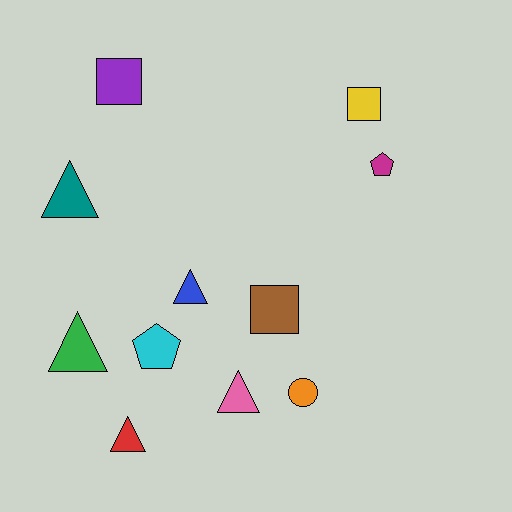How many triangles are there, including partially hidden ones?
There are 5 triangles.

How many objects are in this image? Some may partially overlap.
There are 11 objects.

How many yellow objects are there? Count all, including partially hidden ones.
There is 1 yellow object.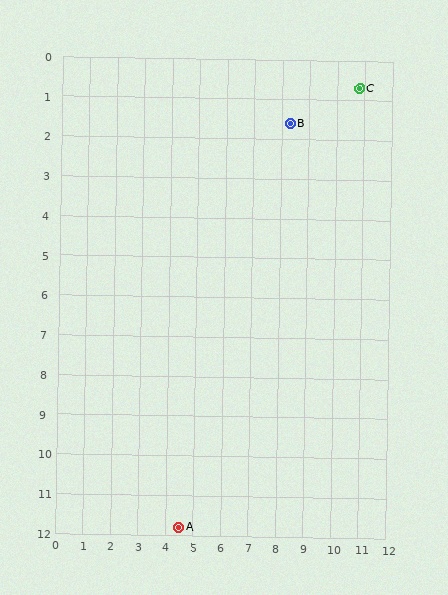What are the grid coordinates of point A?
Point A is at approximately (4.5, 11.8).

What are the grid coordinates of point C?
Point C is at approximately (10.8, 0.7).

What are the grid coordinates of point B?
Point B is at approximately (8.3, 1.6).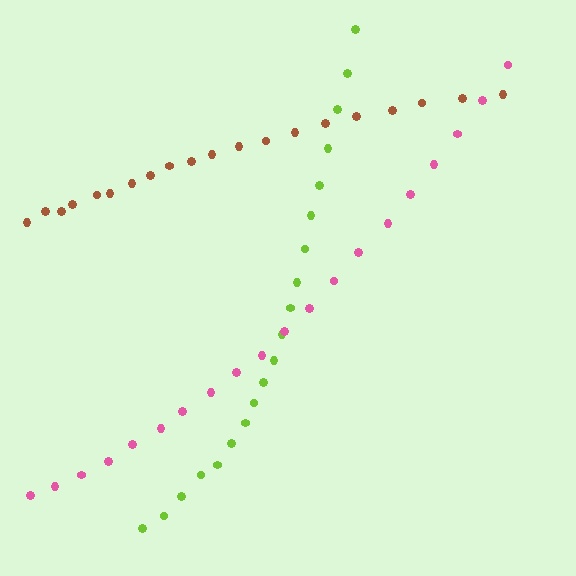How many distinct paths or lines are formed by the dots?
There are 3 distinct paths.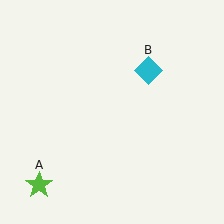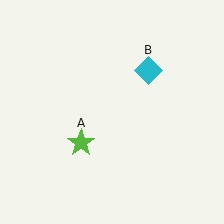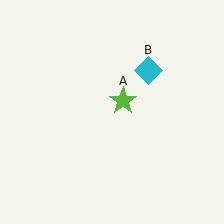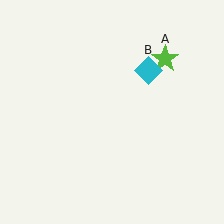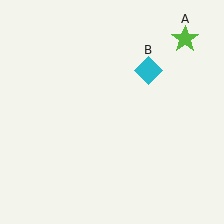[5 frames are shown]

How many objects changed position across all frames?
1 object changed position: lime star (object A).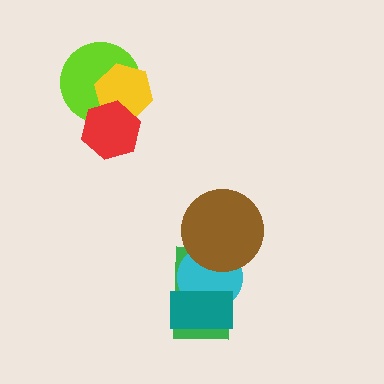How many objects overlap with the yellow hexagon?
2 objects overlap with the yellow hexagon.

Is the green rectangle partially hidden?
Yes, it is partially covered by another shape.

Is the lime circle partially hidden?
Yes, it is partially covered by another shape.